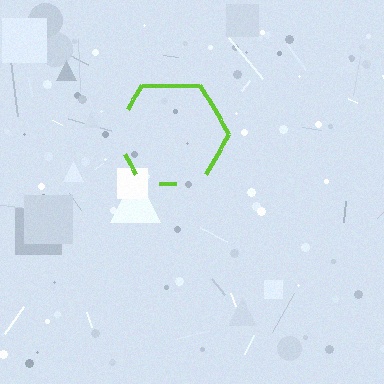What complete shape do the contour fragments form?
The contour fragments form a hexagon.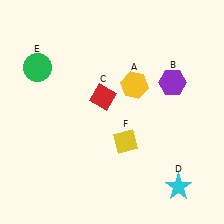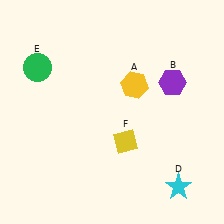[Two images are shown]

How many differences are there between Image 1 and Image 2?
There is 1 difference between the two images.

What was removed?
The red diamond (C) was removed in Image 2.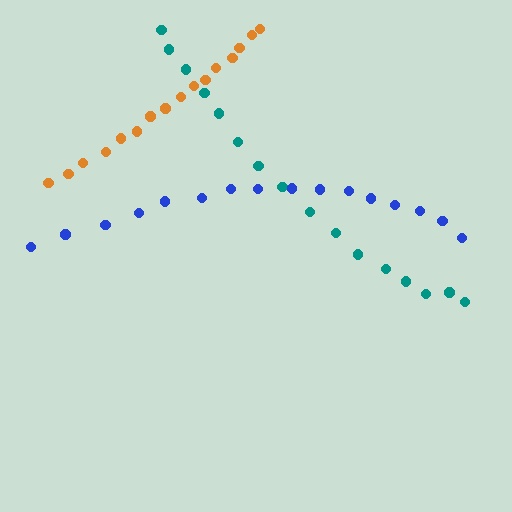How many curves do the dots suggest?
There are 3 distinct paths.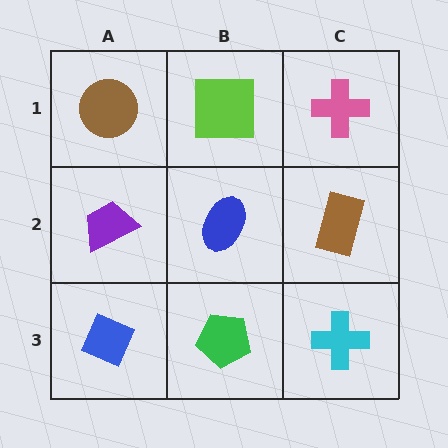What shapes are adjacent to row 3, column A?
A purple trapezoid (row 2, column A), a green pentagon (row 3, column B).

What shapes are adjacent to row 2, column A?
A brown circle (row 1, column A), a blue diamond (row 3, column A), a blue ellipse (row 2, column B).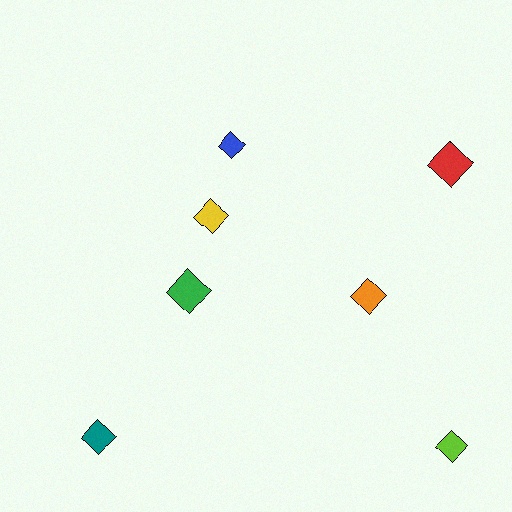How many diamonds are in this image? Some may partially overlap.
There are 7 diamonds.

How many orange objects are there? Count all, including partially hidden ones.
There is 1 orange object.